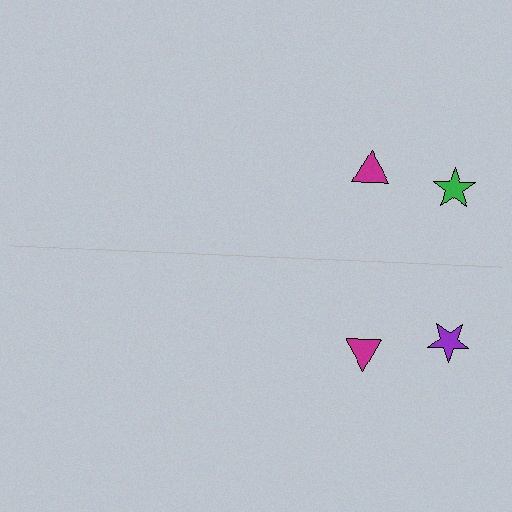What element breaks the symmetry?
The purple star on the bottom side breaks the symmetry — its mirror counterpart is green.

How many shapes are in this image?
There are 4 shapes in this image.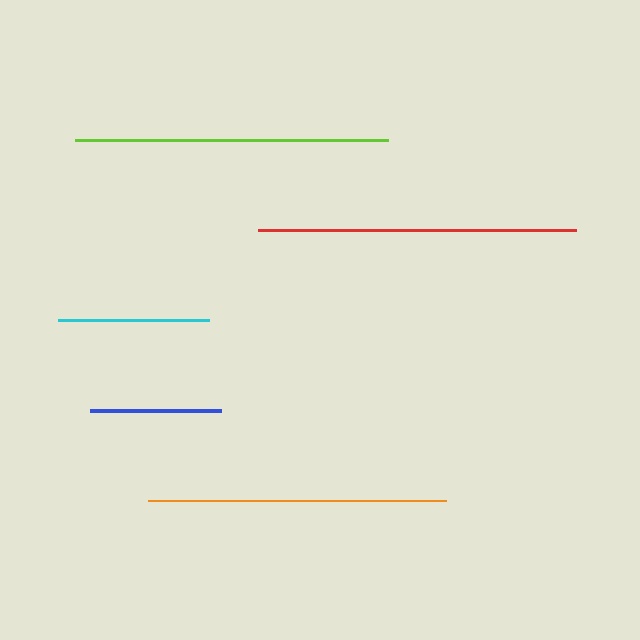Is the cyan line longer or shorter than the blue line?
The cyan line is longer than the blue line.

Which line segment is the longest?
The red line is the longest at approximately 318 pixels.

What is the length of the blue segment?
The blue segment is approximately 131 pixels long.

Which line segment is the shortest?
The blue line is the shortest at approximately 131 pixels.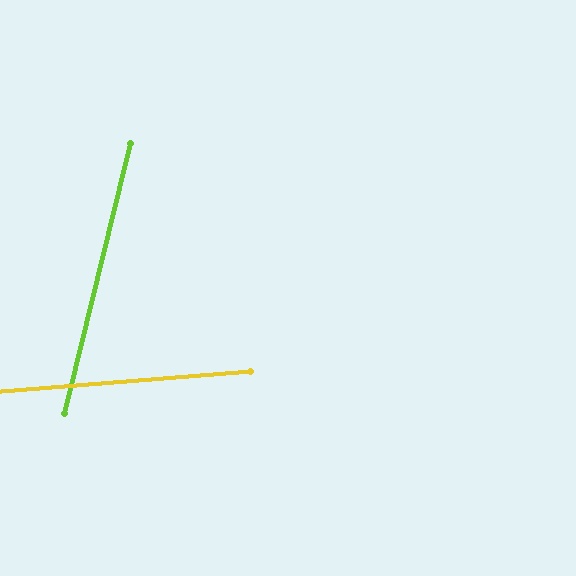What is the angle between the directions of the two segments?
Approximately 72 degrees.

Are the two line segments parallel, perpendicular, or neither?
Neither parallel nor perpendicular — they differ by about 72°.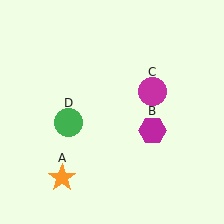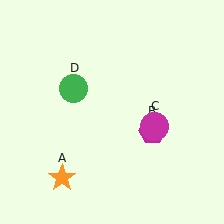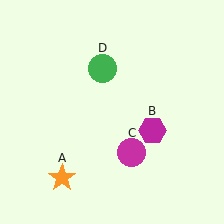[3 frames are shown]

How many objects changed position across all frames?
2 objects changed position: magenta circle (object C), green circle (object D).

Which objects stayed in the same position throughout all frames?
Orange star (object A) and magenta hexagon (object B) remained stationary.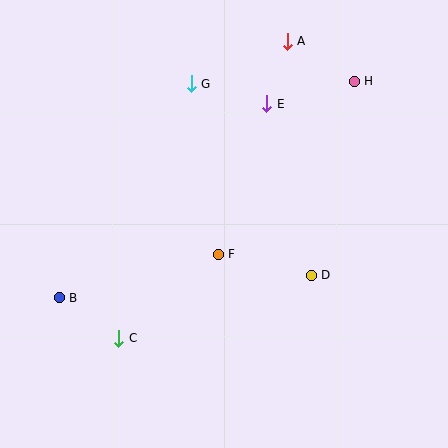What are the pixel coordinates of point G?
Point G is at (191, 84).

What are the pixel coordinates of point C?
Point C is at (119, 338).